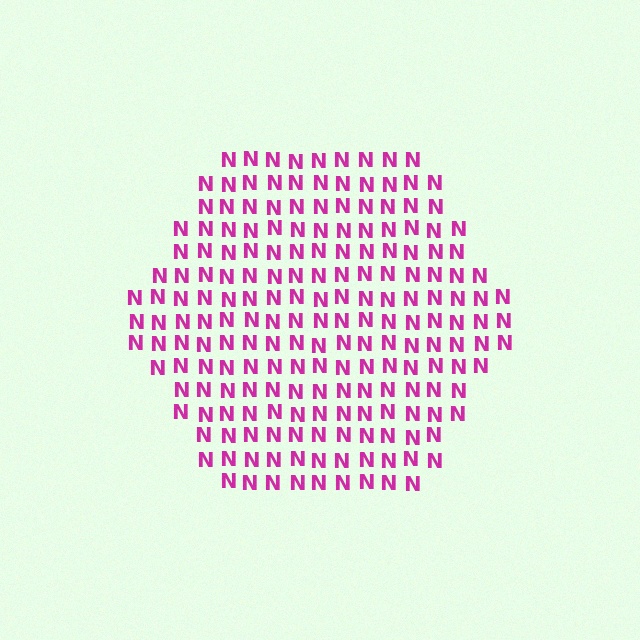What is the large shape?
The large shape is a hexagon.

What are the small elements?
The small elements are letter N's.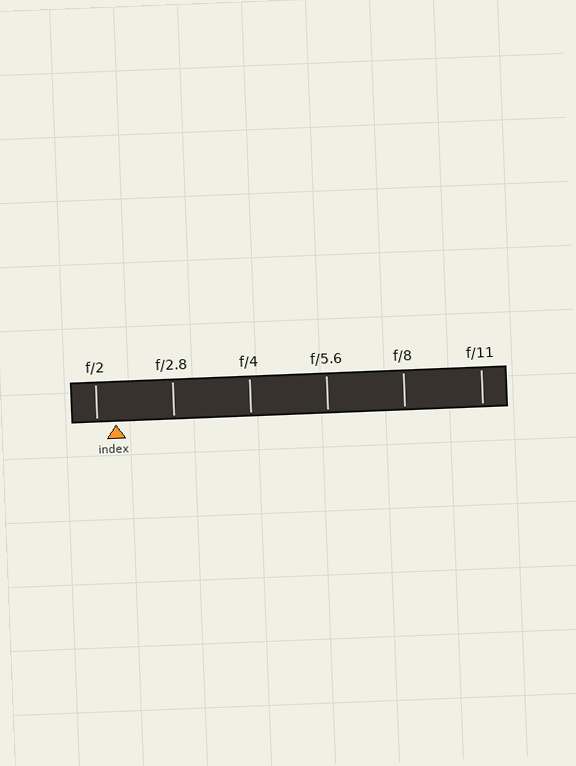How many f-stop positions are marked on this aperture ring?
There are 6 f-stop positions marked.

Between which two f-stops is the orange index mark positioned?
The index mark is between f/2 and f/2.8.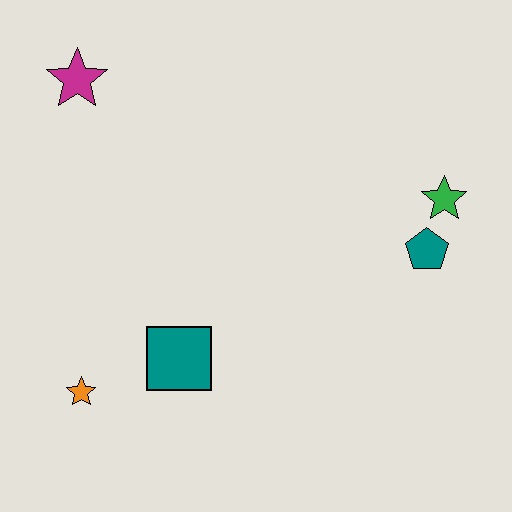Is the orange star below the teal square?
Yes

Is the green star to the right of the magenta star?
Yes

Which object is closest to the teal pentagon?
The green star is closest to the teal pentagon.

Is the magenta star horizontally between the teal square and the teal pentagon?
No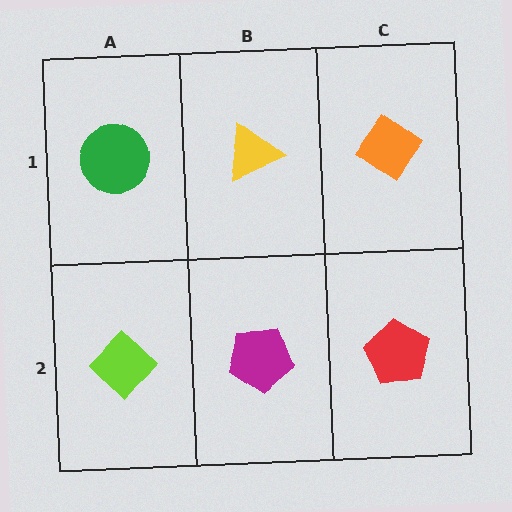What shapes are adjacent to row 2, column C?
An orange diamond (row 1, column C), a magenta pentagon (row 2, column B).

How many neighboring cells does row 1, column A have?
2.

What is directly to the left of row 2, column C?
A magenta pentagon.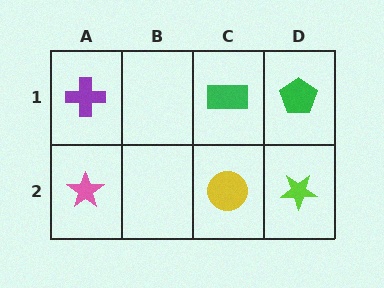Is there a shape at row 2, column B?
No, that cell is empty.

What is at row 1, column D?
A green pentagon.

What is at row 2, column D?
A lime star.